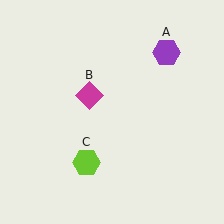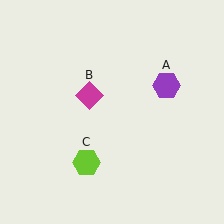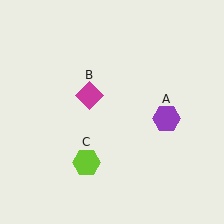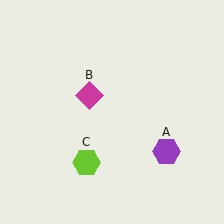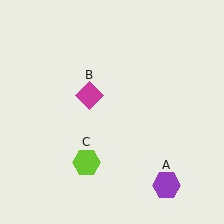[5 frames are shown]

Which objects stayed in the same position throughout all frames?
Magenta diamond (object B) and lime hexagon (object C) remained stationary.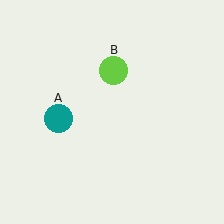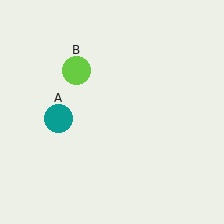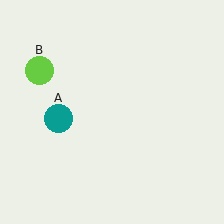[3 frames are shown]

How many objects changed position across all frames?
1 object changed position: lime circle (object B).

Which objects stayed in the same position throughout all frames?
Teal circle (object A) remained stationary.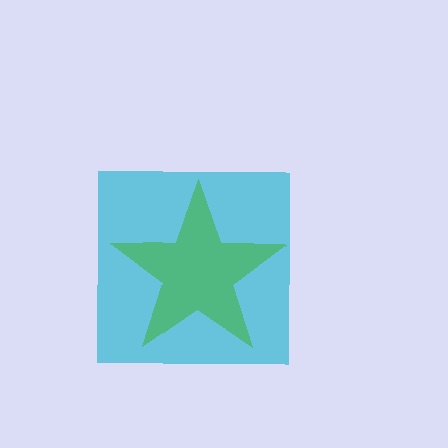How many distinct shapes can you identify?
There are 2 distinct shapes: a cyan square, a green star.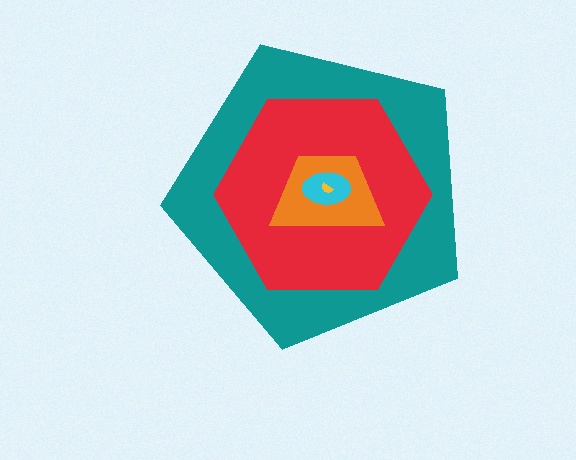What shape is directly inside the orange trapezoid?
The cyan ellipse.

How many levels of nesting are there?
5.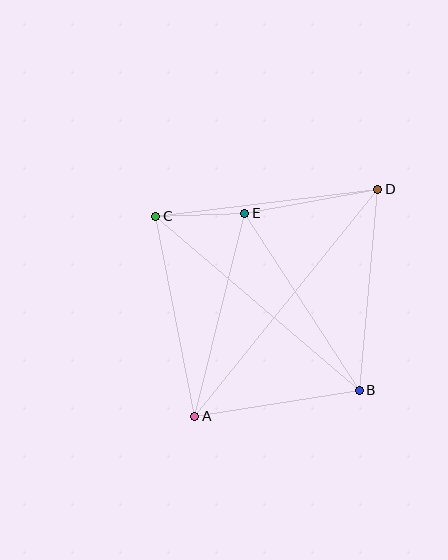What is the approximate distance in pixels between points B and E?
The distance between B and E is approximately 211 pixels.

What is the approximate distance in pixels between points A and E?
The distance between A and E is approximately 209 pixels.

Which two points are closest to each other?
Points C and E are closest to each other.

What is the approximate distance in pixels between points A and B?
The distance between A and B is approximately 167 pixels.